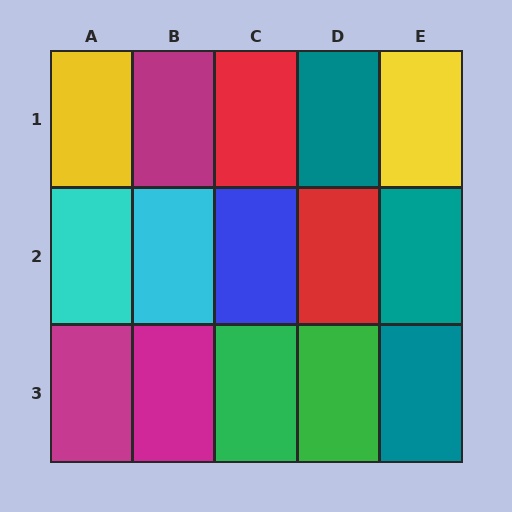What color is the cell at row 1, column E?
Yellow.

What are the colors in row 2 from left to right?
Cyan, cyan, blue, red, teal.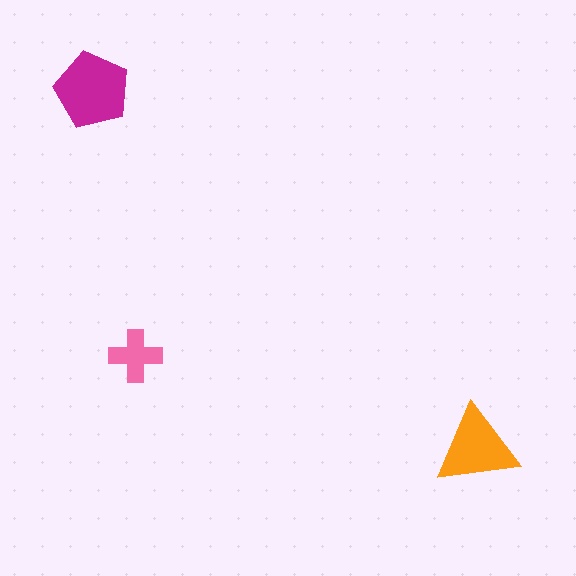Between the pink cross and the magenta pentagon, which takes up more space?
The magenta pentagon.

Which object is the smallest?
The pink cross.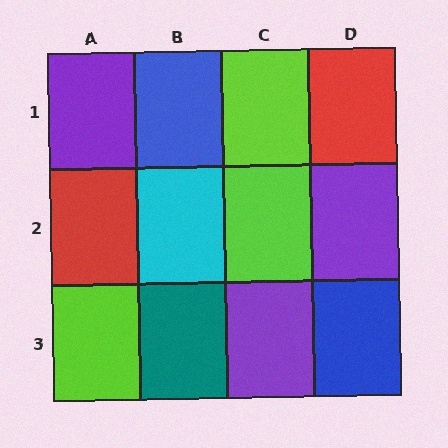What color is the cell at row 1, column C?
Lime.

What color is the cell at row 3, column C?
Purple.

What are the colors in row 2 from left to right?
Red, cyan, lime, purple.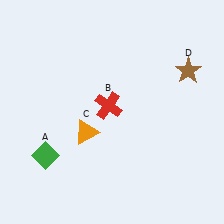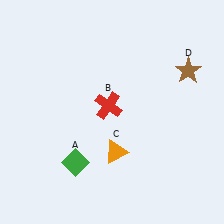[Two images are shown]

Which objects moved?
The objects that moved are: the green diamond (A), the orange triangle (C).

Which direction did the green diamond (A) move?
The green diamond (A) moved right.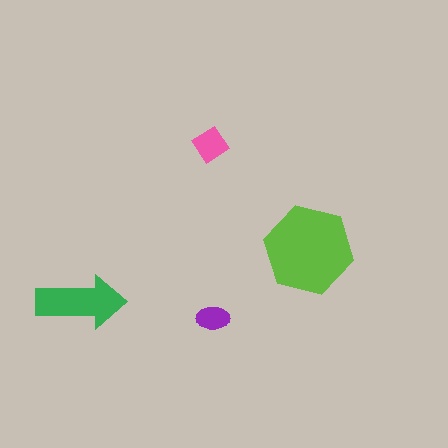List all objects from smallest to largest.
The purple ellipse, the pink diamond, the green arrow, the lime hexagon.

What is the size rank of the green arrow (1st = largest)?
2nd.